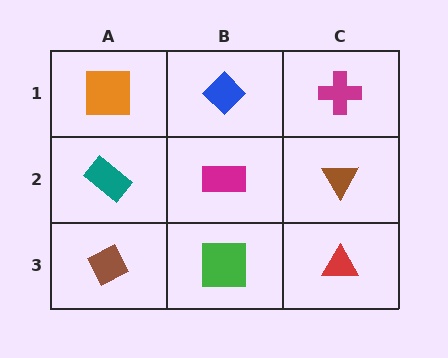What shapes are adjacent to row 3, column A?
A teal rectangle (row 2, column A), a green square (row 3, column B).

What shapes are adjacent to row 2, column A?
An orange square (row 1, column A), a brown diamond (row 3, column A), a magenta rectangle (row 2, column B).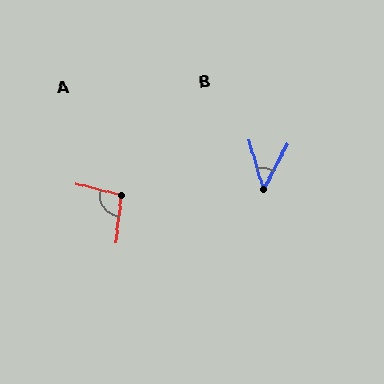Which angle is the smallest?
B, at approximately 45 degrees.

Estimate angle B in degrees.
Approximately 45 degrees.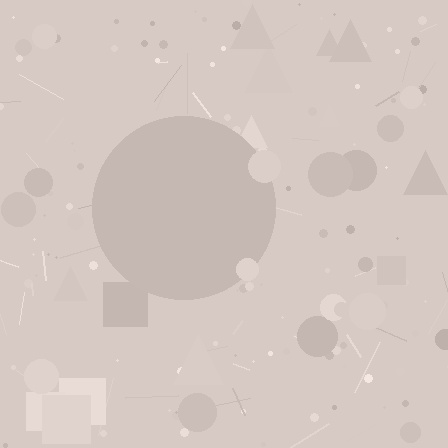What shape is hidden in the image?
A circle is hidden in the image.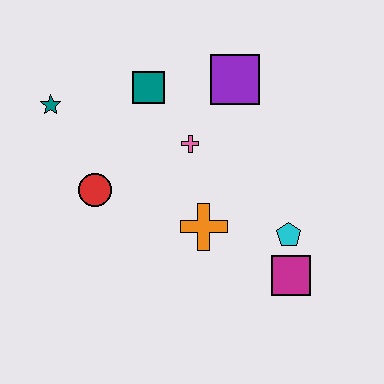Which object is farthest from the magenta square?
The teal star is farthest from the magenta square.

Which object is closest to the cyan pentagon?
The magenta square is closest to the cyan pentagon.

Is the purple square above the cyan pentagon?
Yes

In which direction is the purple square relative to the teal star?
The purple square is to the right of the teal star.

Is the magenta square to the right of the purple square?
Yes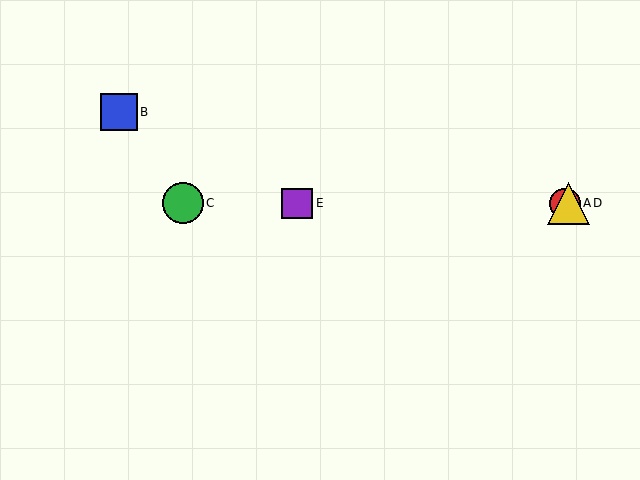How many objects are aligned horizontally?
4 objects (A, C, D, E) are aligned horizontally.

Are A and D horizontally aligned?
Yes, both are at y≈203.